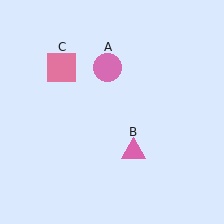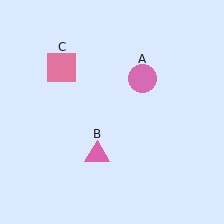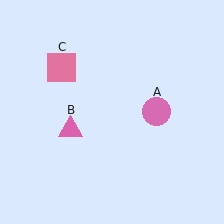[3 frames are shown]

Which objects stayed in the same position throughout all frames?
Pink square (object C) remained stationary.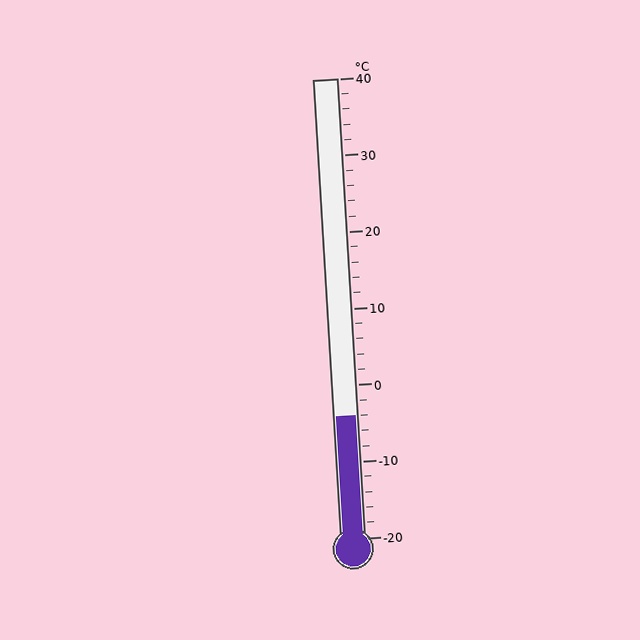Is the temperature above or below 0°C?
The temperature is below 0°C.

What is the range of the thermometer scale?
The thermometer scale ranges from -20°C to 40°C.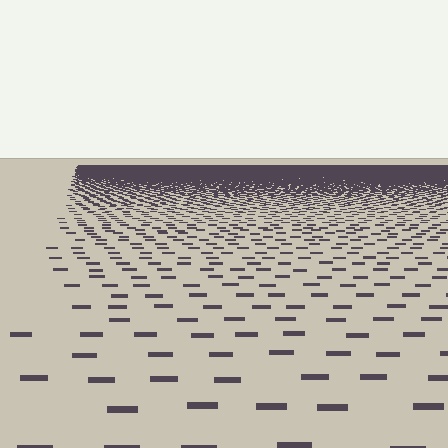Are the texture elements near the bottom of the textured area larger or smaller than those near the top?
Larger. Near the bottom, elements are closer to the viewer and appear at a bigger on-screen size.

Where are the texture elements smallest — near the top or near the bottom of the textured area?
Near the top.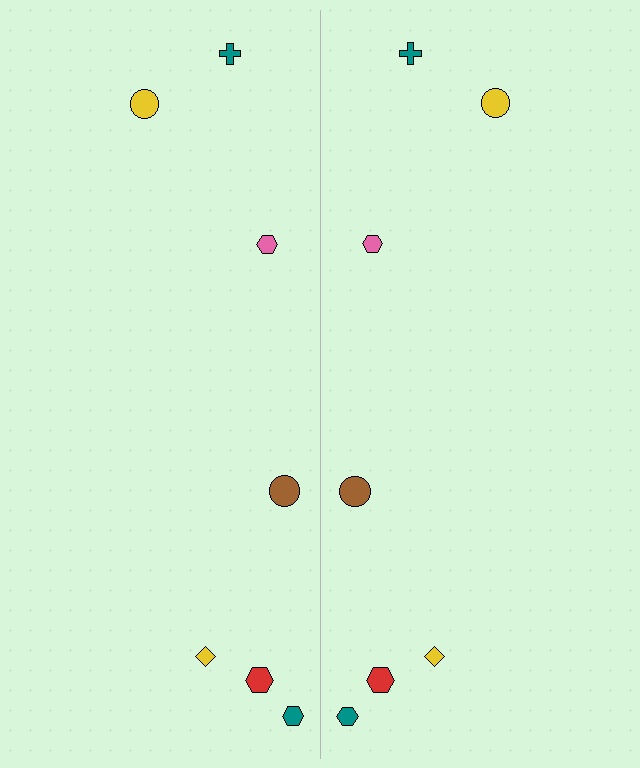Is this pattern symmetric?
Yes, this pattern has bilateral (reflection) symmetry.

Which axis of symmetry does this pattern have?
The pattern has a vertical axis of symmetry running through the center of the image.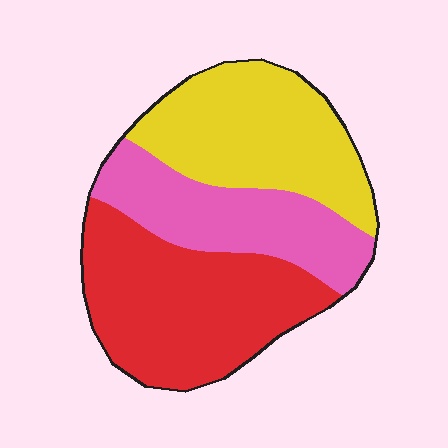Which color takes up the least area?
Pink, at roughly 25%.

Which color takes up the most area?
Red, at roughly 40%.